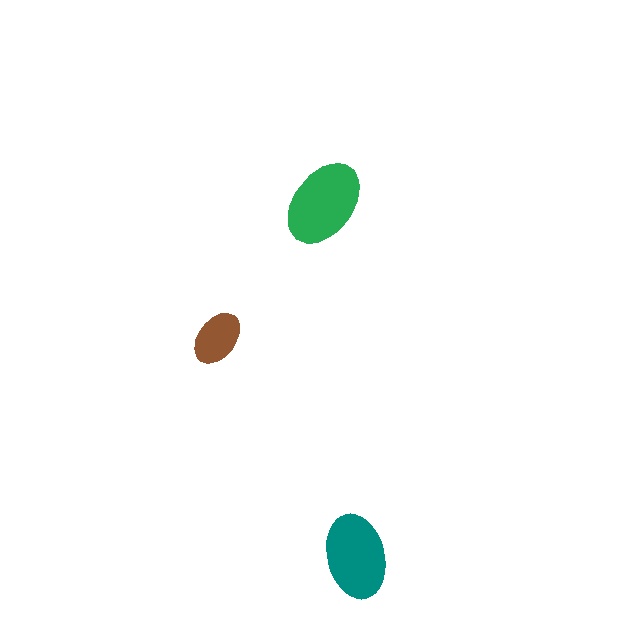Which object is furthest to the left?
The brown ellipse is leftmost.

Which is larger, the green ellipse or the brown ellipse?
The green one.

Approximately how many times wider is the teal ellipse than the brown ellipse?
About 1.5 times wider.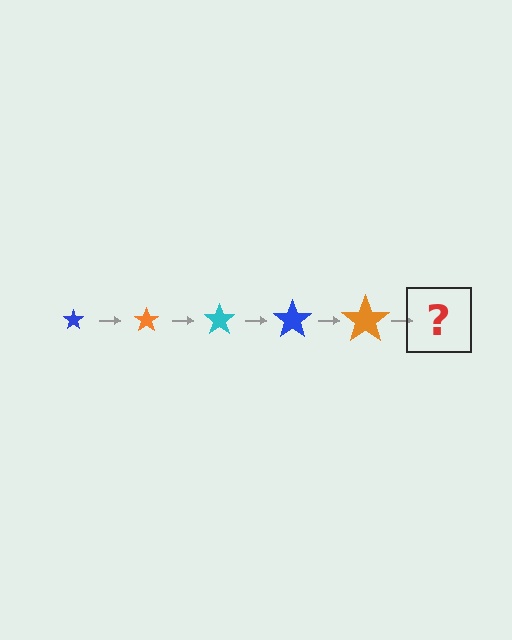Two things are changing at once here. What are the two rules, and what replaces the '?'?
The two rules are that the star grows larger each step and the color cycles through blue, orange, and cyan. The '?' should be a cyan star, larger than the previous one.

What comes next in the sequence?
The next element should be a cyan star, larger than the previous one.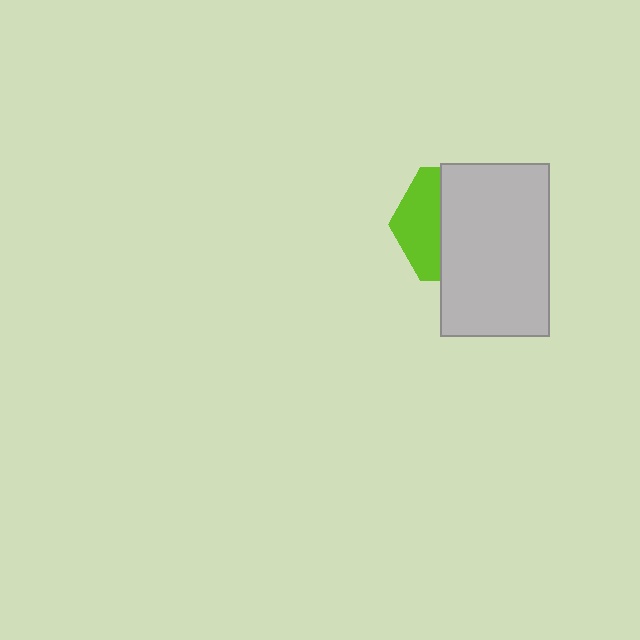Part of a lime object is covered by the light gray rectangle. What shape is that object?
It is a hexagon.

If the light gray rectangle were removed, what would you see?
You would see the complete lime hexagon.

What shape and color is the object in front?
The object in front is a light gray rectangle.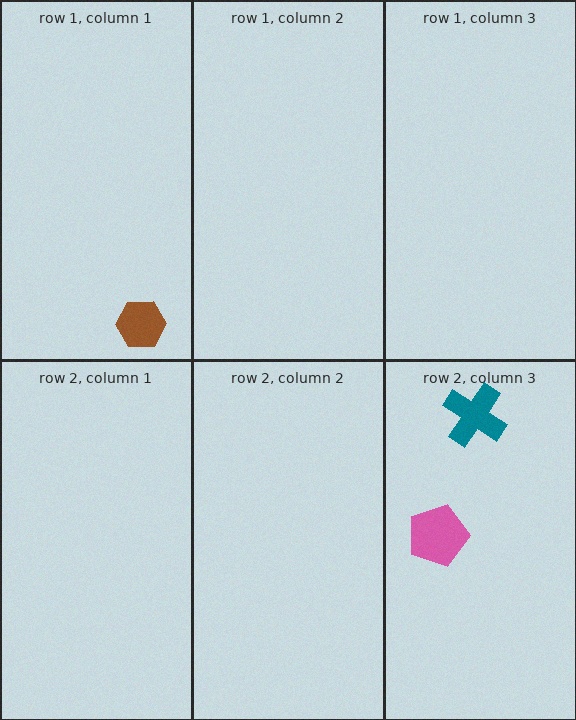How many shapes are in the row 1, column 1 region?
1.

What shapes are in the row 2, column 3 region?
The teal cross, the pink pentagon.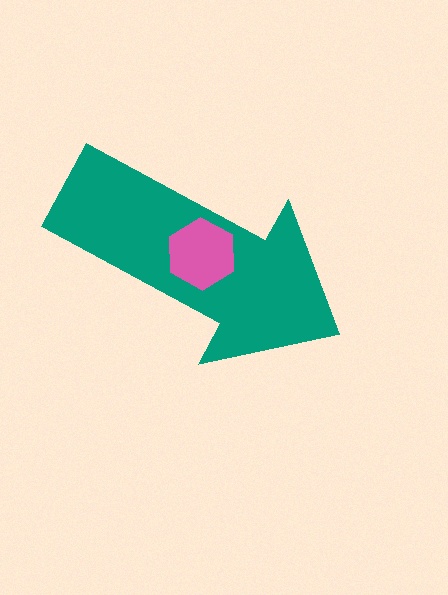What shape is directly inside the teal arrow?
The pink hexagon.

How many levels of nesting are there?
2.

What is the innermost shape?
The pink hexagon.